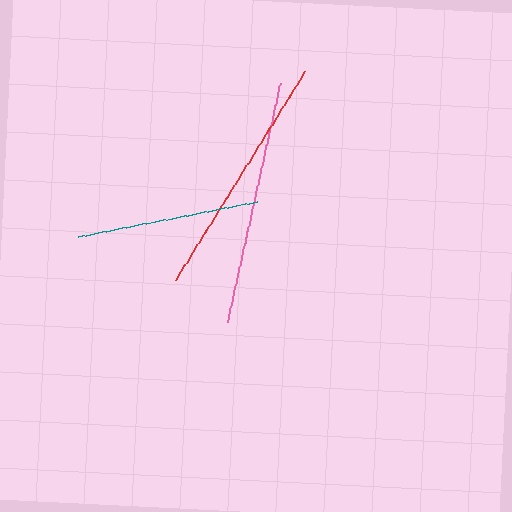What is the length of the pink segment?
The pink segment is approximately 244 pixels long.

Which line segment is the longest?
The red line is the longest at approximately 245 pixels.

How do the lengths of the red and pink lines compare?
The red and pink lines are approximately the same length.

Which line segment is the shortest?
The teal line is the shortest at approximately 182 pixels.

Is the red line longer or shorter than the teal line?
The red line is longer than the teal line.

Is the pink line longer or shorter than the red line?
The red line is longer than the pink line.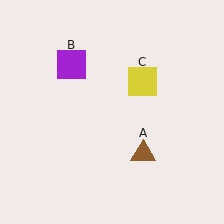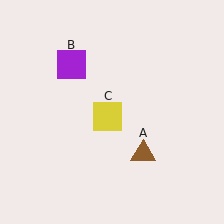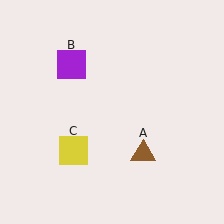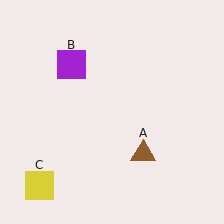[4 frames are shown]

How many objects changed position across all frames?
1 object changed position: yellow square (object C).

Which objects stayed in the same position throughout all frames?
Brown triangle (object A) and purple square (object B) remained stationary.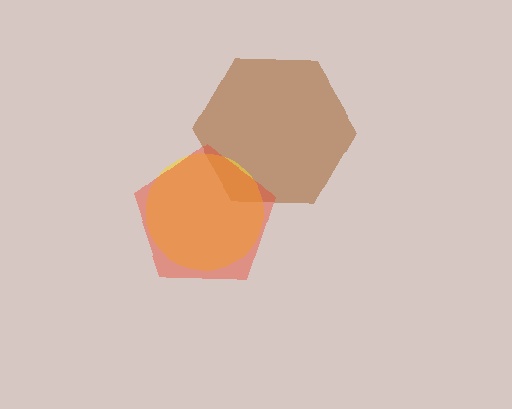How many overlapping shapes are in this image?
There are 3 overlapping shapes in the image.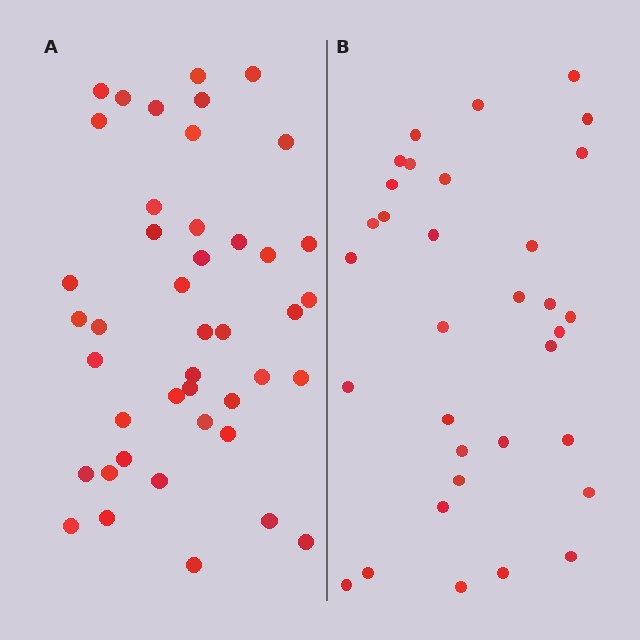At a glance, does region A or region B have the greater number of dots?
Region A (the left region) has more dots.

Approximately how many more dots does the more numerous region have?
Region A has roughly 10 or so more dots than region B.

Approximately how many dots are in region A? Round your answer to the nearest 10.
About 40 dots. (The exact count is 43, which rounds to 40.)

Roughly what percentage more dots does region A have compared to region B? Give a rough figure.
About 30% more.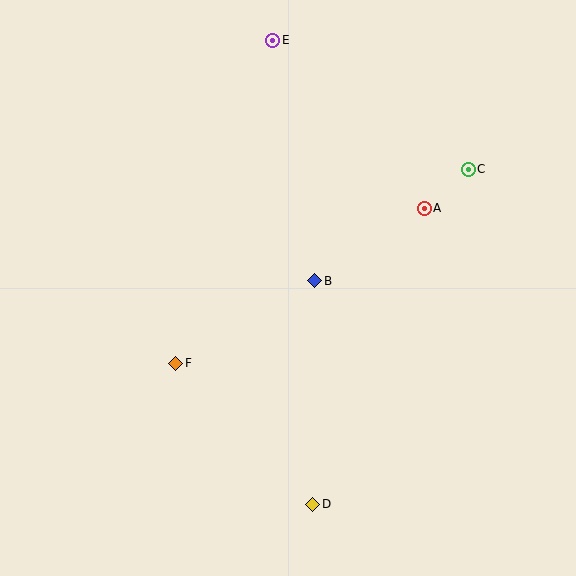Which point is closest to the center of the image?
Point B at (315, 281) is closest to the center.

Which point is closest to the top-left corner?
Point E is closest to the top-left corner.